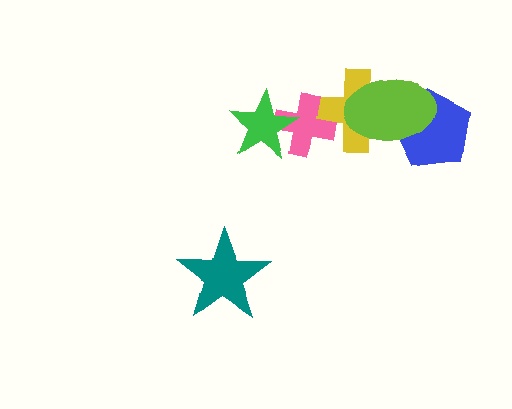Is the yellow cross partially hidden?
Yes, it is partially covered by another shape.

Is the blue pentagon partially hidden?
Yes, it is partially covered by another shape.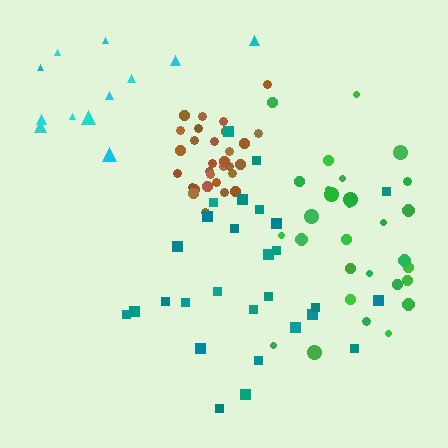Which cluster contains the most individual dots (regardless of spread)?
Brown (31).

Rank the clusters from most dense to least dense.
brown, green, teal, cyan.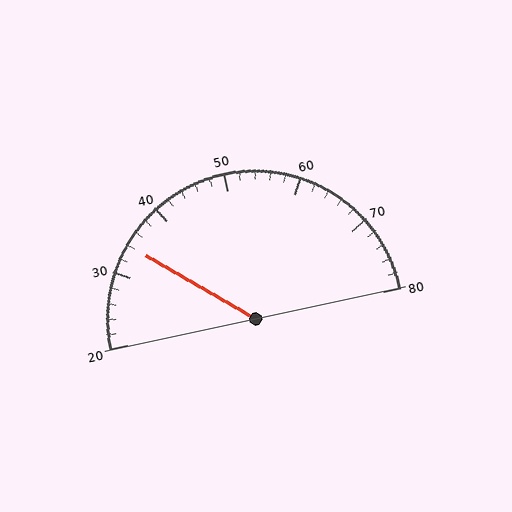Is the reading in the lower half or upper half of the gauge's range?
The reading is in the lower half of the range (20 to 80).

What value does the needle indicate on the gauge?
The needle indicates approximately 34.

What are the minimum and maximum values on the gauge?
The gauge ranges from 20 to 80.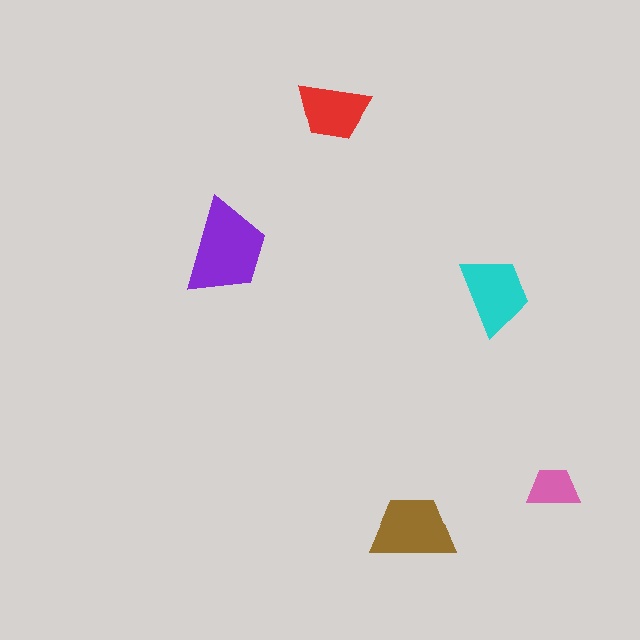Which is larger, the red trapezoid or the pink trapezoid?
The red one.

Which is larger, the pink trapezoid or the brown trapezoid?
The brown one.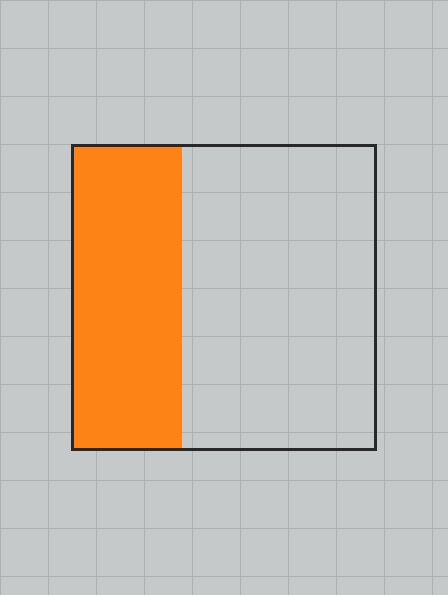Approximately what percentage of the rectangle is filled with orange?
Approximately 35%.